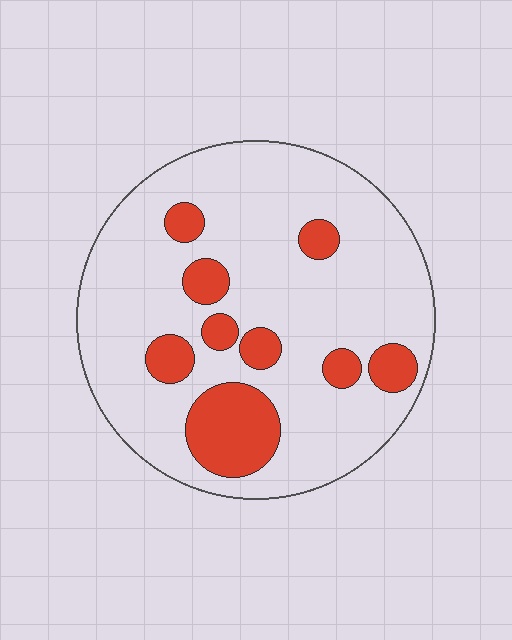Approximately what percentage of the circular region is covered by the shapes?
Approximately 20%.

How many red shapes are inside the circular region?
9.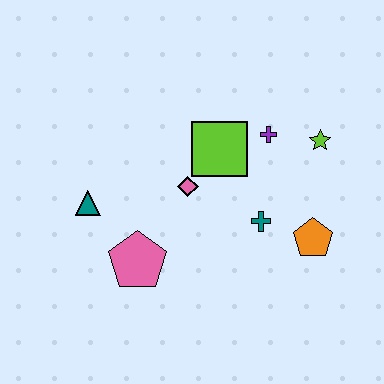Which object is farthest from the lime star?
The teal triangle is farthest from the lime star.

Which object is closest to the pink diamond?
The lime square is closest to the pink diamond.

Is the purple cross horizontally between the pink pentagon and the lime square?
No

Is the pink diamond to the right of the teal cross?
No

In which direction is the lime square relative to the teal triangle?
The lime square is to the right of the teal triangle.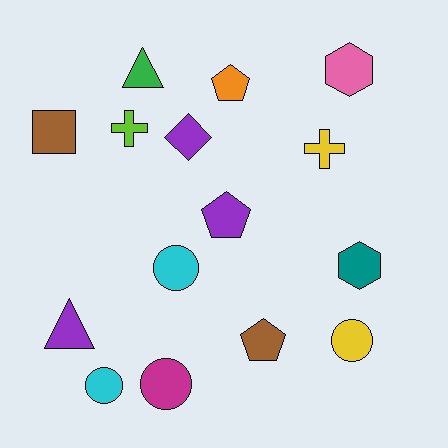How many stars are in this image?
There are no stars.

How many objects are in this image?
There are 15 objects.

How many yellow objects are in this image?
There are 2 yellow objects.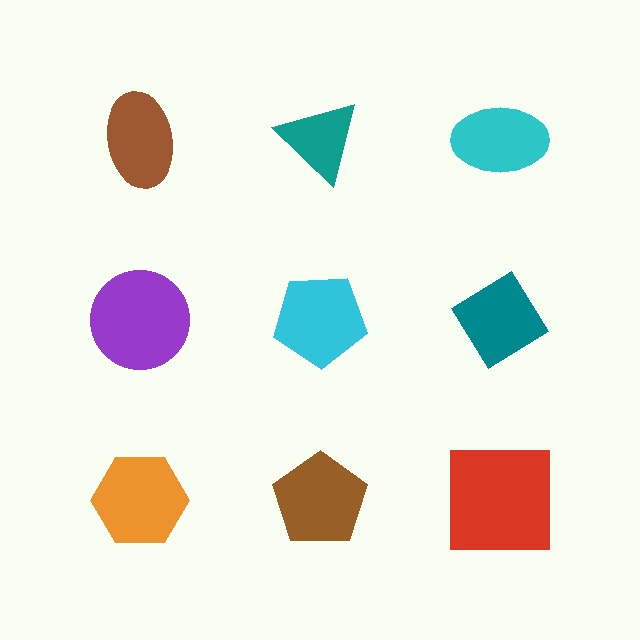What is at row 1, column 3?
A cyan ellipse.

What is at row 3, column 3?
A red square.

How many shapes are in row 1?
3 shapes.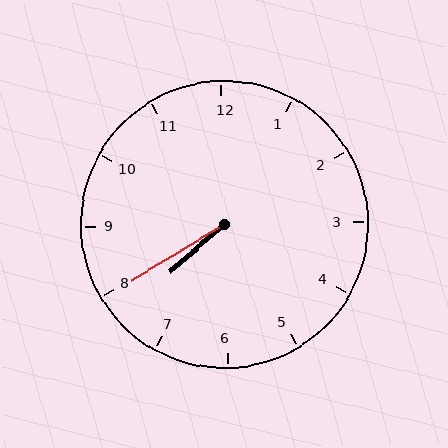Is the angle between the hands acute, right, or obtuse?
It is acute.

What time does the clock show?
7:40.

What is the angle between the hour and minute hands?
Approximately 10 degrees.